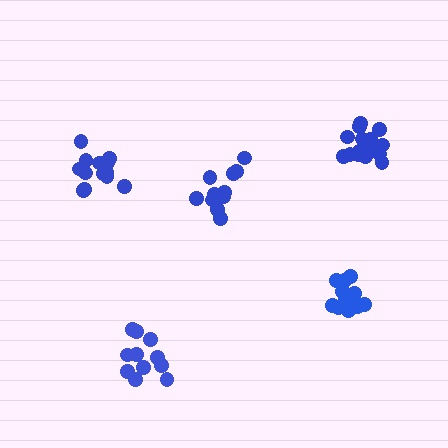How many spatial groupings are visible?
There are 5 spatial groupings.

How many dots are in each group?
Group 1: 12 dots, Group 2: 13 dots, Group 3: 11 dots, Group 4: 11 dots, Group 5: 17 dots (64 total).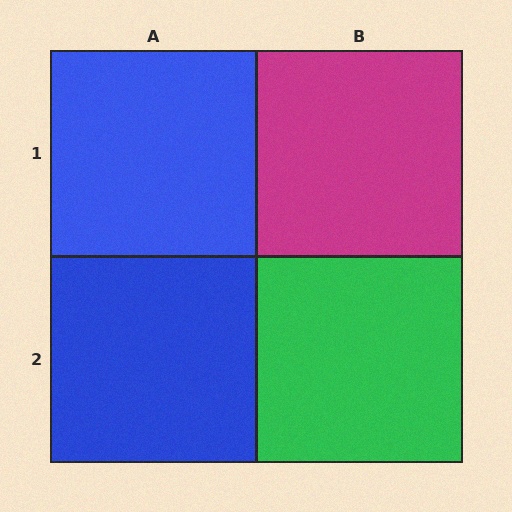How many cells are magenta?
1 cell is magenta.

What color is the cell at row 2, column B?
Green.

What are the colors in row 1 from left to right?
Blue, magenta.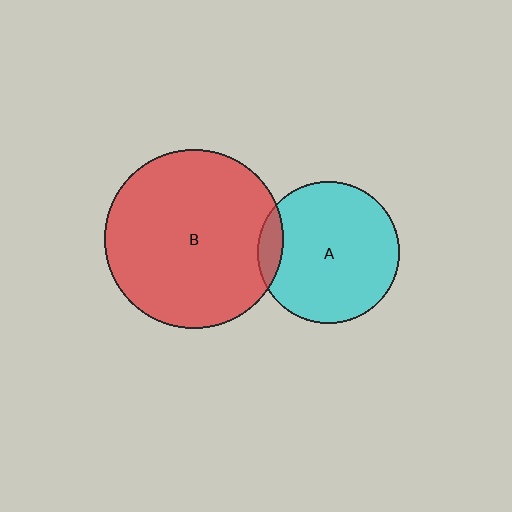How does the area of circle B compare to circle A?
Approximately 1.6 times.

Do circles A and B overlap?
Yes.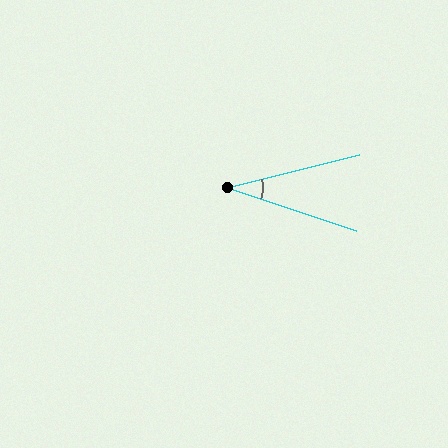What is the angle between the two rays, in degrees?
Approximately 33 degrees.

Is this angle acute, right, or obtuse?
It is acute.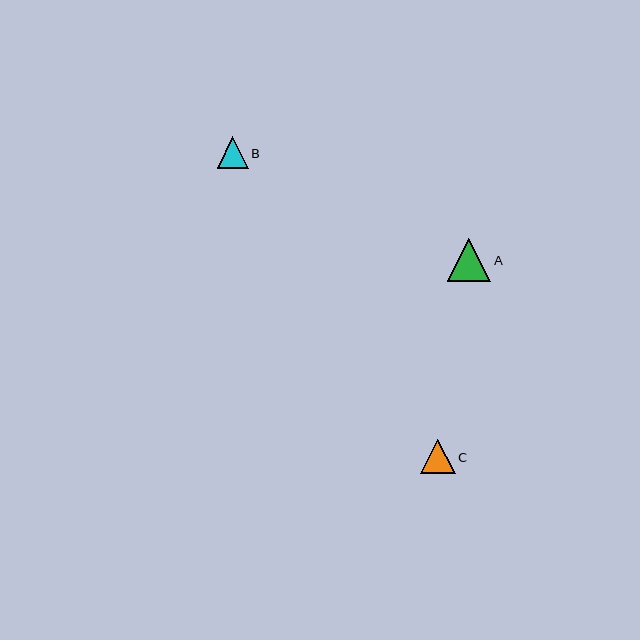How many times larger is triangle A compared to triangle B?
Triangle A is approximately 1.4 times the size of triangle B.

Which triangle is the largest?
Triangle A is the largest with a size of approximately 43 pixels.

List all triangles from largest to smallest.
From largest to smallest: A, C, B.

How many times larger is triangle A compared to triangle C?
Triangle A is approximately 1.3 times the size of triangle C.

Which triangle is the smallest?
Triangle B is the smallest with a size of approximately 31 pixels.